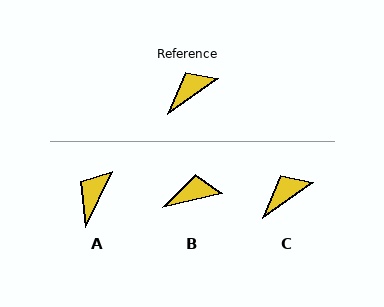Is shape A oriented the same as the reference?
No, it is off by about 29 degrees.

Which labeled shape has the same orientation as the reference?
C.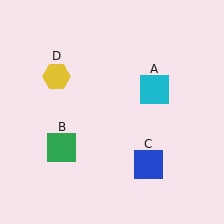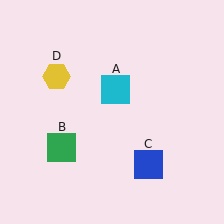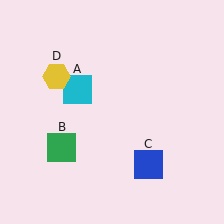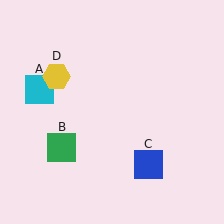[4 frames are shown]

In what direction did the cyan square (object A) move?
The cyan square (object A) moved left.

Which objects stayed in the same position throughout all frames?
Green square (object B) and blue square (object C) and yellow hexagon (object D) remained stationary.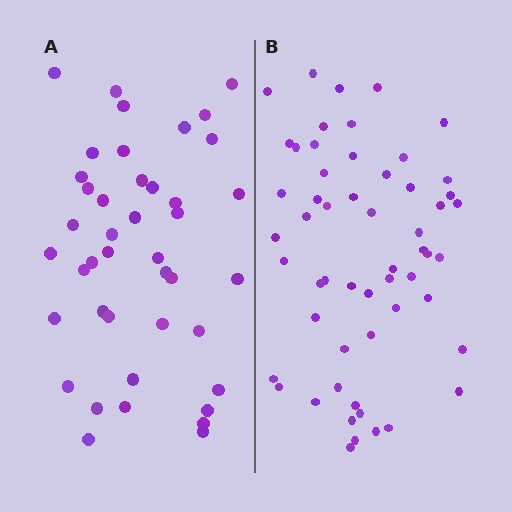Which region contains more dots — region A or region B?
Region B (the right region) has more dots.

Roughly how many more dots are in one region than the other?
Region B has approximately 15 more dots than region A.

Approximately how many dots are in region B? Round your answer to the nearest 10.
About 60 dots. (The exact count is 56, which rounds to 60.)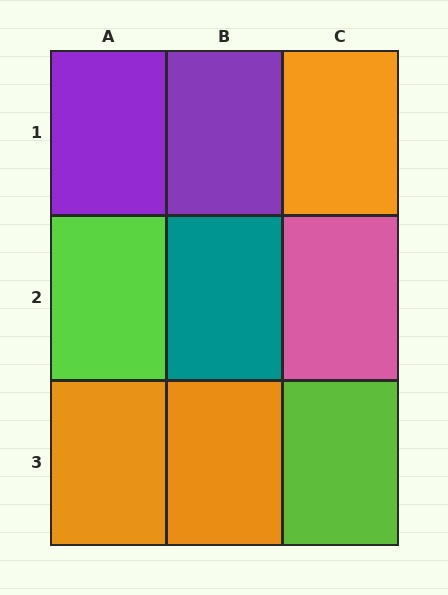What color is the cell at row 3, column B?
Orange.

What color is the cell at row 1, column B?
Purple.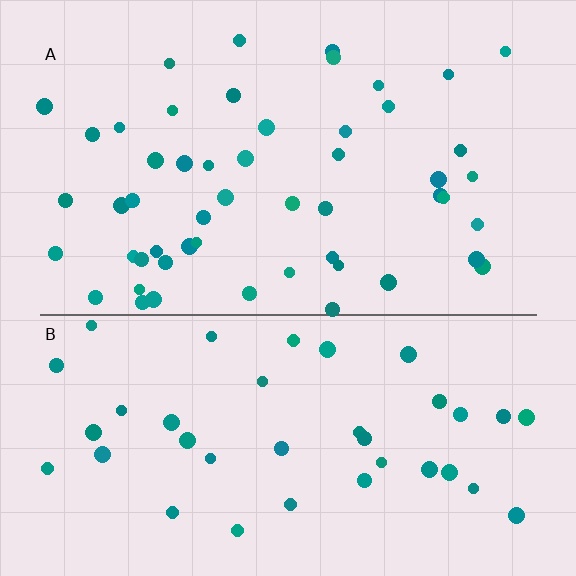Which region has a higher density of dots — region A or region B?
A (the top).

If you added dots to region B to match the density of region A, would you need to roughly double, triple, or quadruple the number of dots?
Approximately double.